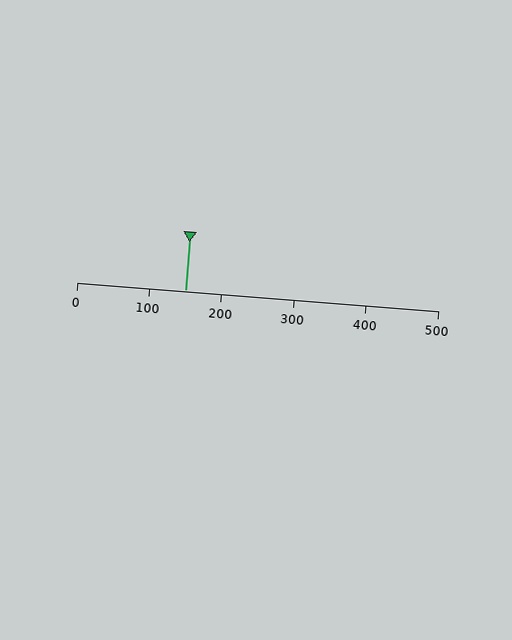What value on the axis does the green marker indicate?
The marker indicates approximately 150.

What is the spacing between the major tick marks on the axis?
The major ticks are spaced 100 apart.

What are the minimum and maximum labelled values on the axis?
The axis runs from 0 to 500.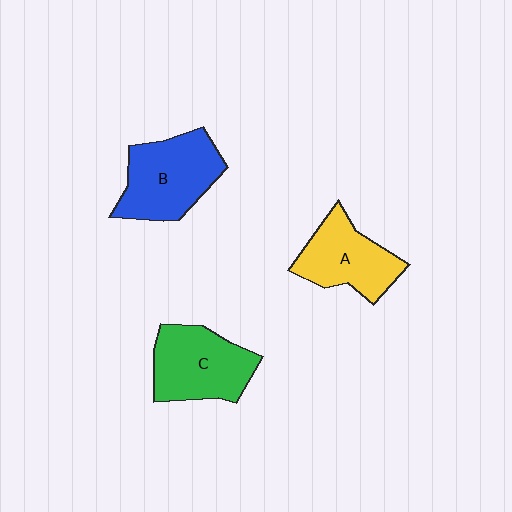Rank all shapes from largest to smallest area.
From largest to smallest: B (blue), C (green), A (yellow).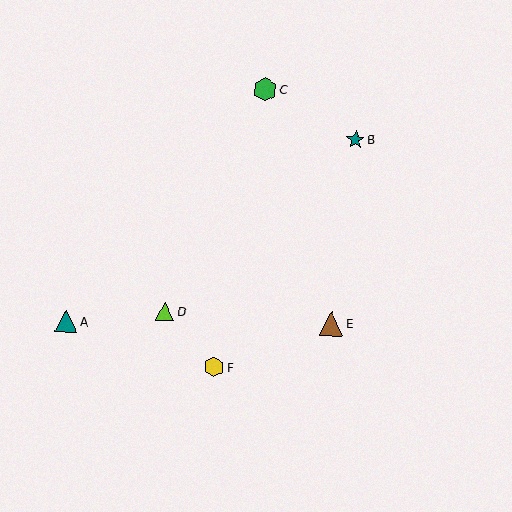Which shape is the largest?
The brown triangle (labeled E) is the largest.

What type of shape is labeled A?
Shape A is a teal triangle.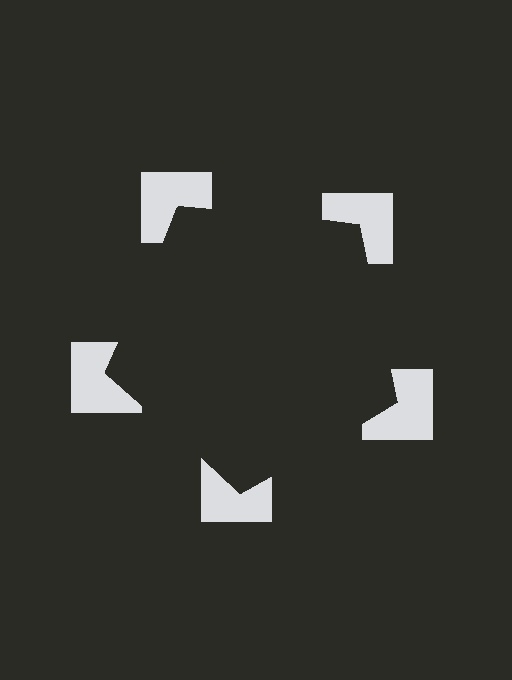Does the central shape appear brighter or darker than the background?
It typically appears slightly darker than the background, even though no actual brightness change is drawn.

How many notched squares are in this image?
There are 5 — one at each vertex of the illusory pentagon.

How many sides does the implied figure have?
5 sides.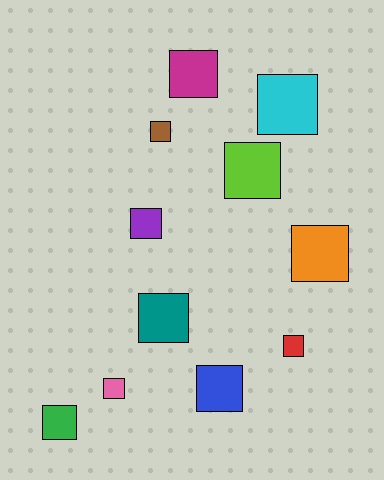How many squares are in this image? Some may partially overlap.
There are 11 squares.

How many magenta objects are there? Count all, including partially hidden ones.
There is 1 magenta object.